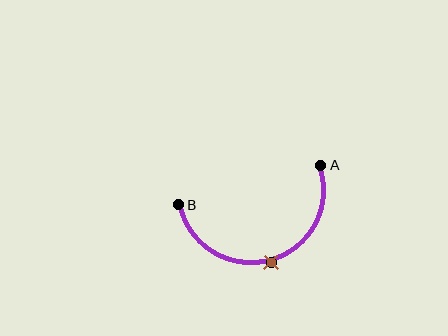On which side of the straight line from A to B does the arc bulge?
The arc bulges below the straight line connecting A and B.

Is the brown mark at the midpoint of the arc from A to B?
Yes. The brown mark lies on the arc at equal arc-length from both A and B — it is the arc midpoint.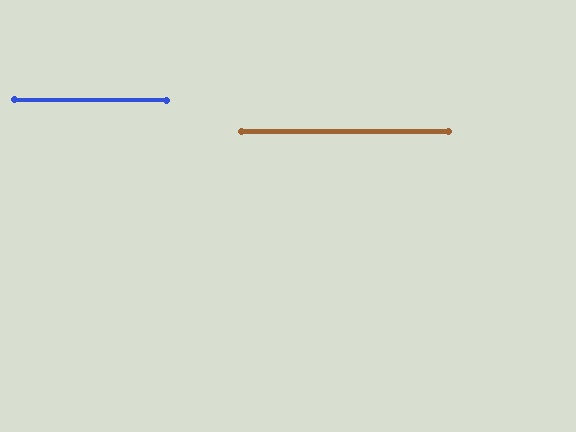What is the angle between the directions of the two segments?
Approximately 0 degrees.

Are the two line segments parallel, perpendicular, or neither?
Parallel — their directions differ by only 0.2°.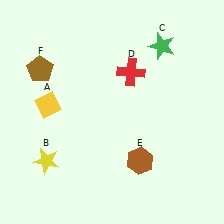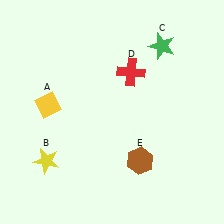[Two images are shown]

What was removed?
The brown pentagon (F) was removed in Image 2.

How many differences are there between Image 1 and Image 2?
There is 1 difference between the two images.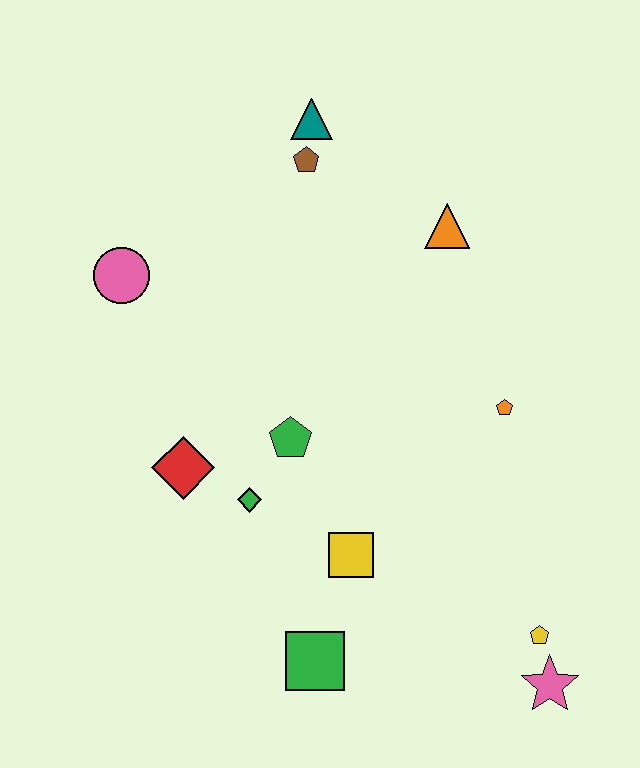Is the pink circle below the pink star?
No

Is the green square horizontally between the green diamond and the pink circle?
No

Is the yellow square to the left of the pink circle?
No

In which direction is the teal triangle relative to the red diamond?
The teal triangle is above the red diamond.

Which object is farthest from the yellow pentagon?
The teal triangle is farthest from the yellow pentagon.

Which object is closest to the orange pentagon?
The orange triangle is closest to the orange pentagon.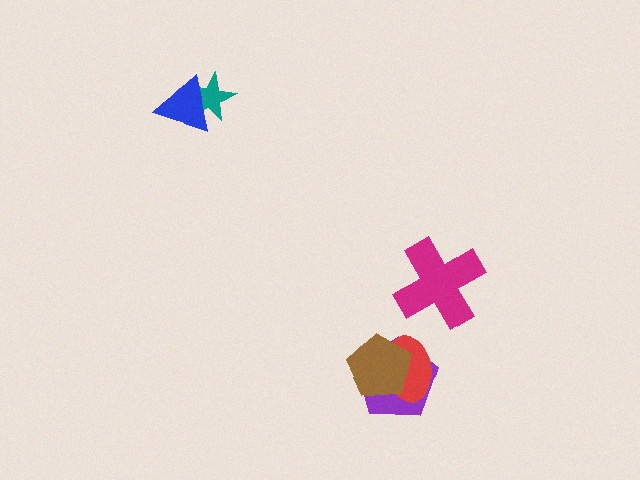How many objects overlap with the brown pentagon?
2 objects overlap with the brown pentagon.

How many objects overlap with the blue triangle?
1 object overlaps with the blue triangle.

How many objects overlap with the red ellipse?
2 objects overlap with the red ellipse.